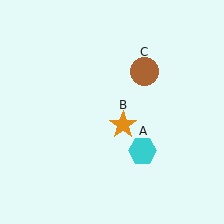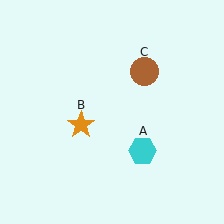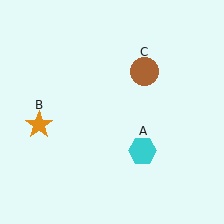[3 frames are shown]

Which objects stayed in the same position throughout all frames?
Cyan hexagon (object A) and brown circle (object C) remained stationary.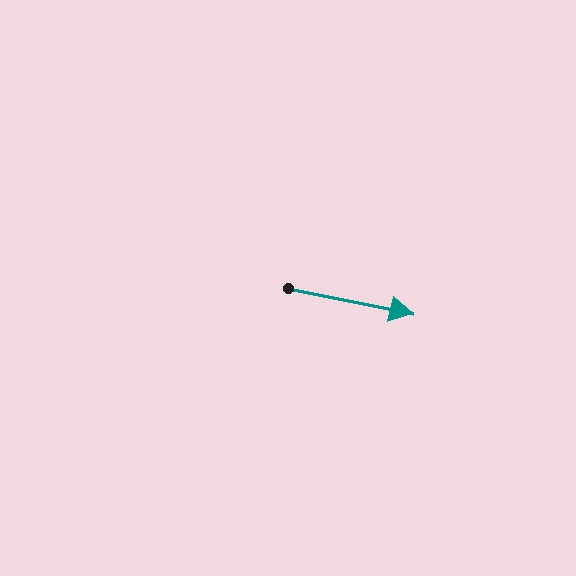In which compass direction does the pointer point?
East.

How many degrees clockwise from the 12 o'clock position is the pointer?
Approximately 101 degrees.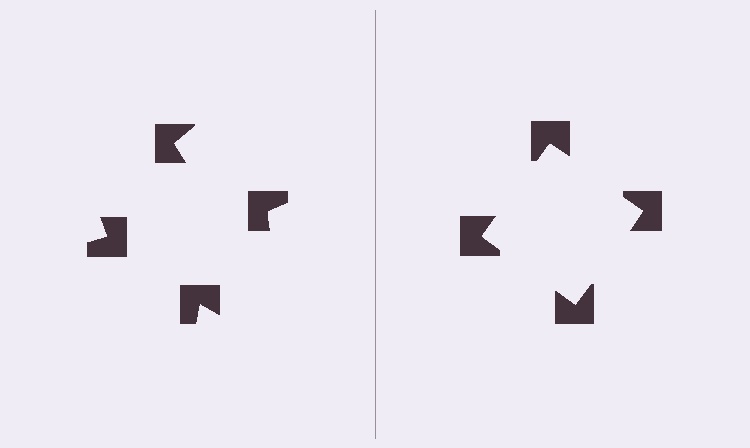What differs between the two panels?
The notched squares are positioned identically on both sides; only the wedge orientations differ. On the right they align to a square; on the left they are misaligned.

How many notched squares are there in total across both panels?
8 — 4 on each side.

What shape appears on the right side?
An illusory square.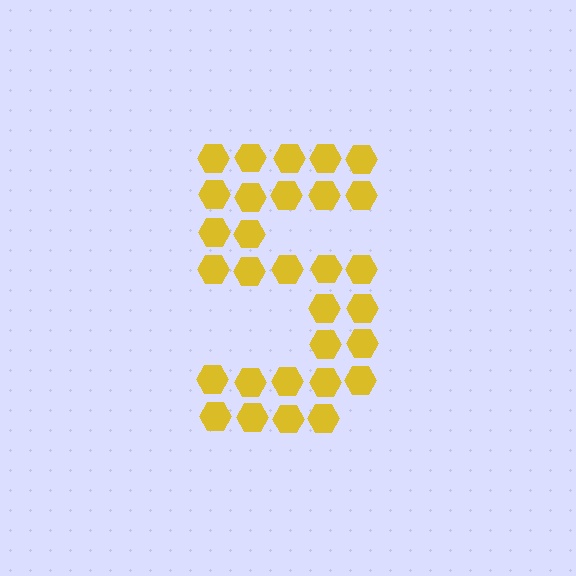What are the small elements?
The small elements are hexagons.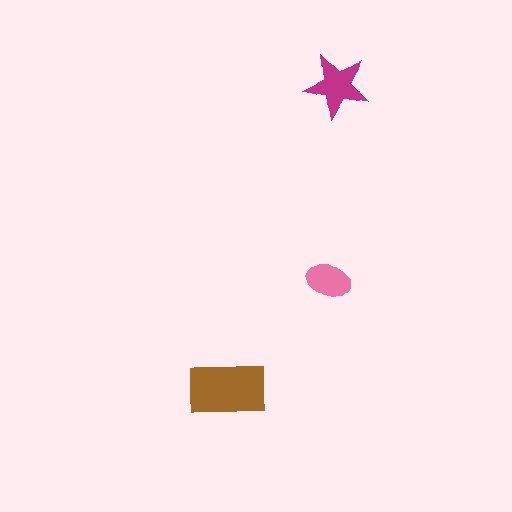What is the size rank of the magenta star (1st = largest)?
2nd.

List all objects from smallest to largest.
The pink ellipse, the magenta star, the brown rectangle.